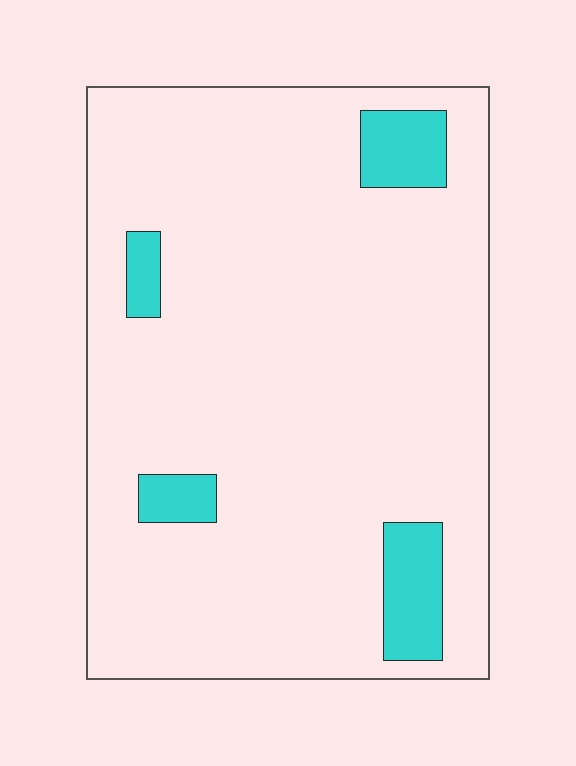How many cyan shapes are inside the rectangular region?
4.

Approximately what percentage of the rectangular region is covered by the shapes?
Approximately 10%.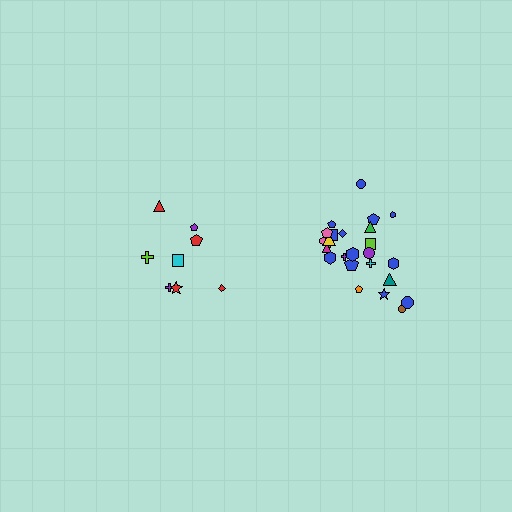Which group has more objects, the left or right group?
The right group.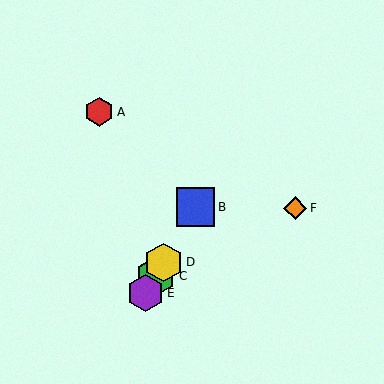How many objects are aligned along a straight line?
4 objects (B, C, D, E) are aligned along a straight line.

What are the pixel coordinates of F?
Object F is at (295, 208).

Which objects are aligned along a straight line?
Objects B, C, D, E are aligned along a straight line.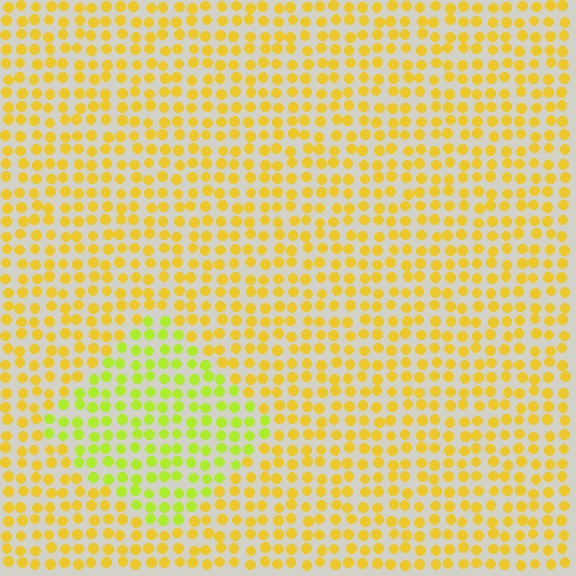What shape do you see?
I see a diamond.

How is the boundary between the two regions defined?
The boundary is defined purely by a slight shift in hue (about 31 degrees). Spacing, size, and orientation are identical on both sides.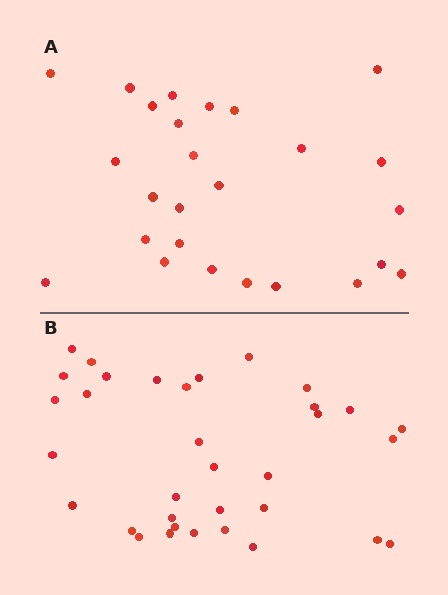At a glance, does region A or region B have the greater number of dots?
Region B (the bottom region) has more dots.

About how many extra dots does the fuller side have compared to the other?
Region B has roughly 8 or so more dots than region A.